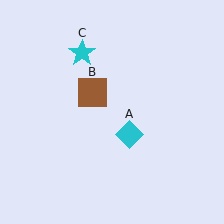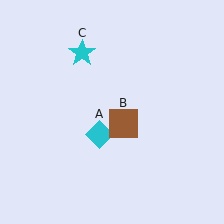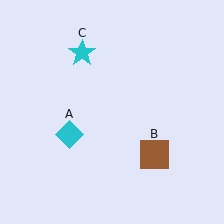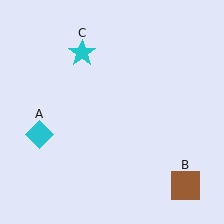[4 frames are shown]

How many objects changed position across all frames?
2 objects changed position: cyan diamond (object A), brown square (object B).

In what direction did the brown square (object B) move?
The brown square (object B) moved down and to the right.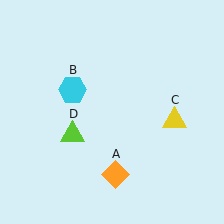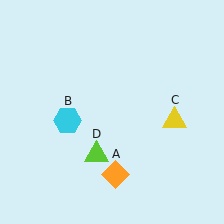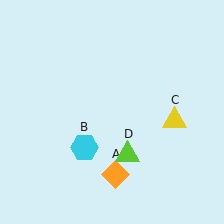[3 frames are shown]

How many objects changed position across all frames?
2 objects changed position: cyan hexagon (object B), lime triangle (object D).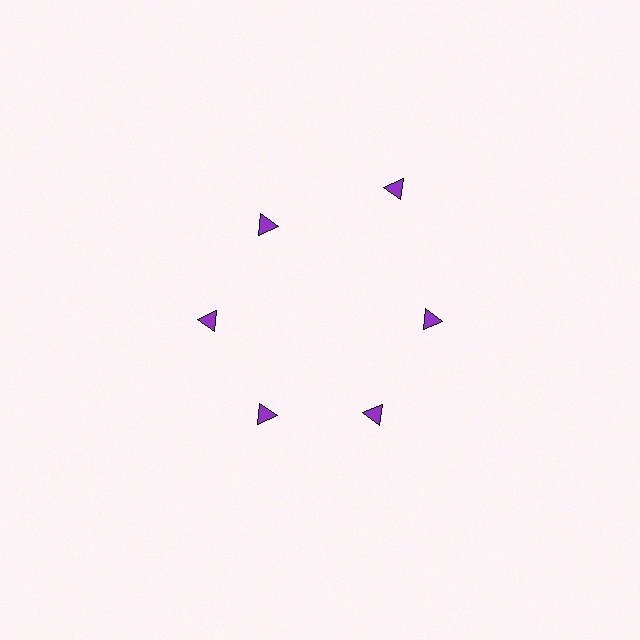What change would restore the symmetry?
The symmetry would be restored by moving it inward, back onto the ring so that all 6 triangles sit at equal angles and equal distance from the center.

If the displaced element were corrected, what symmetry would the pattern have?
It would have 6-fold rotational symmetry — the pattern would map onto itself every 60 degrees.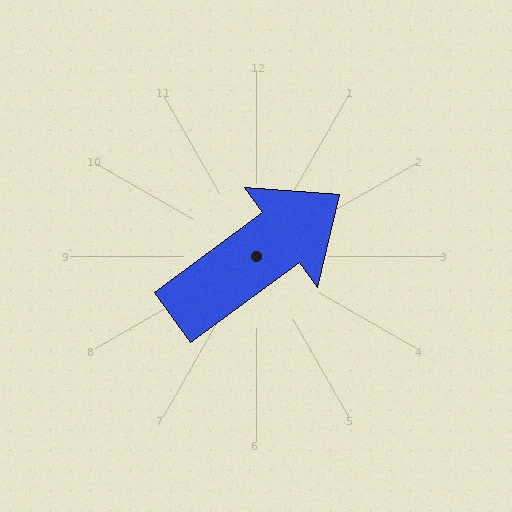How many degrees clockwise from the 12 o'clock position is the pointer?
Approximately 54 degrees.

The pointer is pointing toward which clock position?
Roughly 2 o'clock.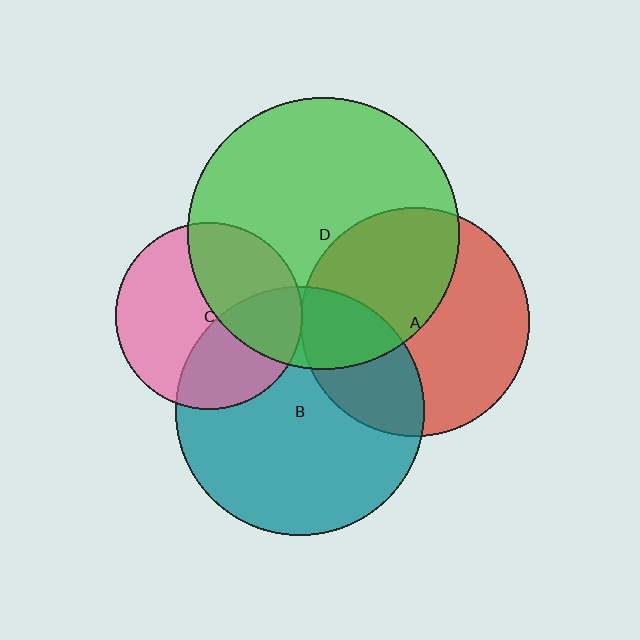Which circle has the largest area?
Circle D (green).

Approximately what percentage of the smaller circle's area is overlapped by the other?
Approximately 40%.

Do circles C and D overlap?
Yes.